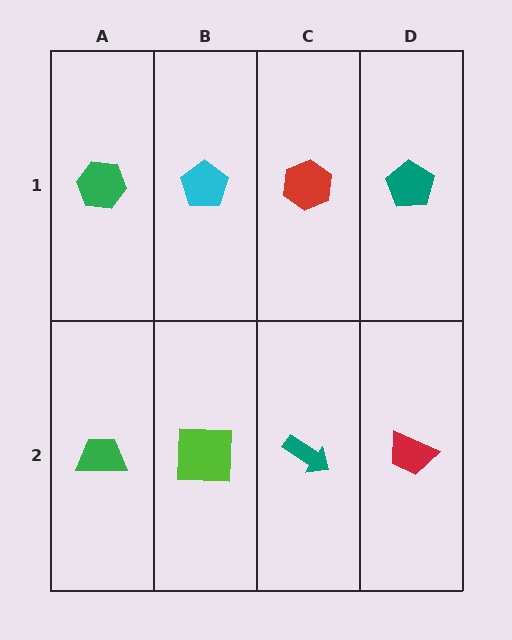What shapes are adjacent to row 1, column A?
A green trapezoid (row 2, column A), a cyan pentagon (row 1, column B).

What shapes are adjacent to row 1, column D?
A red trapezoid (row 2, column D), a red hexagon (row 1, column C).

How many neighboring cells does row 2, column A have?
2.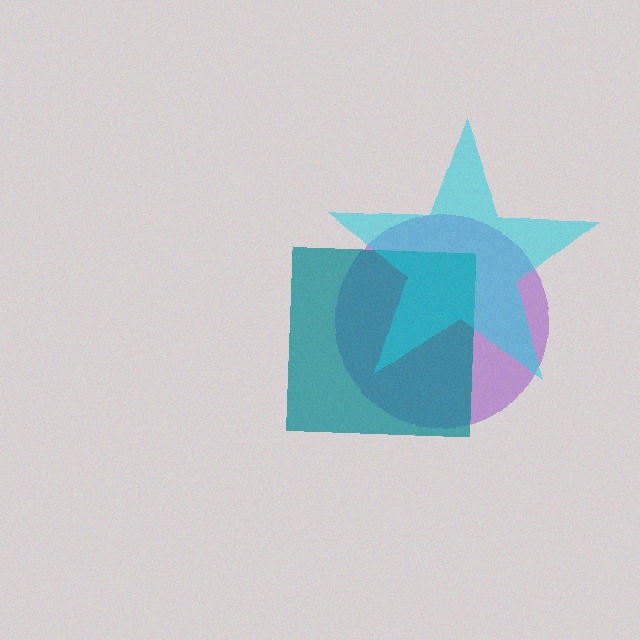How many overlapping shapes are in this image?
There are 3 overlapping shapes in the image.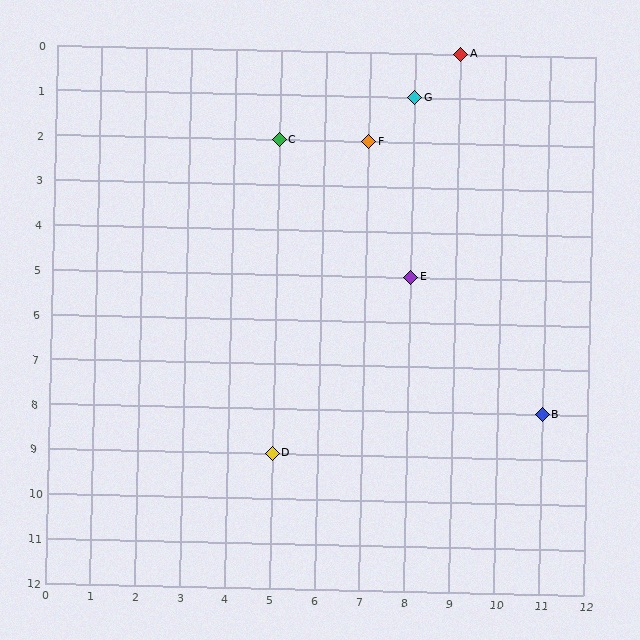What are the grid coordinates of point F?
Point F is at grid coordinates (7, 2).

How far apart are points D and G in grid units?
Points D and G are 3 columns and 8 rows apart (about 8.5 grid units diagonally).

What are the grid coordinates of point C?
Point C is at grid coordinates (5, 2).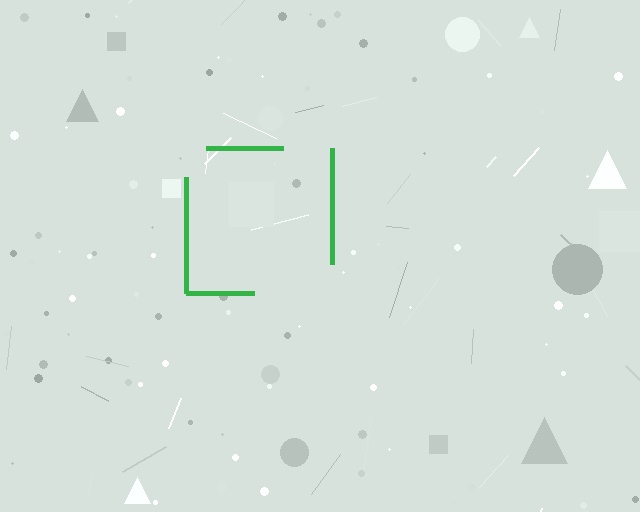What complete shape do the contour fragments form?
The contour fragments form a square.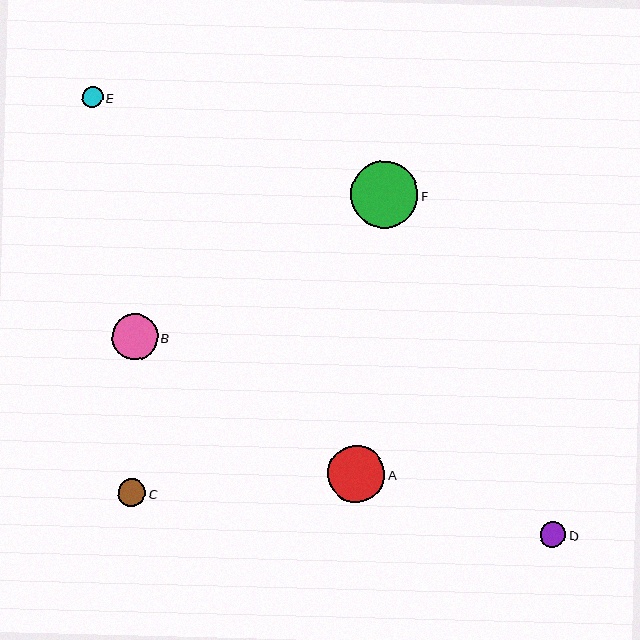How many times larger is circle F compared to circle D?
Circle F is approximately 2.6 times the size of circle D.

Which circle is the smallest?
Circle E is the smallest with a size of approximately 21 pixels.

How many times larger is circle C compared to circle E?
Circle C is approximately 1.3 times the size of circle E.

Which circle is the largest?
Circle F is the largest with a size of approximately 67 pixels.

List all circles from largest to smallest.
From largest to smallest: F, A, B, C, D, E.